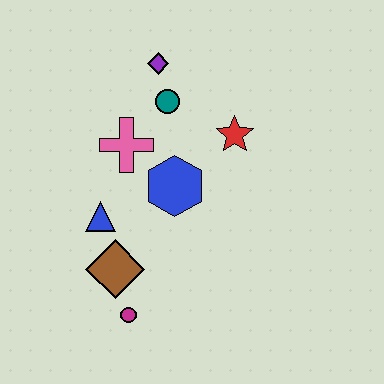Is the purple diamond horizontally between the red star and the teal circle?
No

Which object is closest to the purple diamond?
The teal circle is closest to the purple diamond.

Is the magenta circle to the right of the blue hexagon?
No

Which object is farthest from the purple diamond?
The magenta circle is farthest from the purple diamond.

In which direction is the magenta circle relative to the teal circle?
The magenta circle is below the teal circle.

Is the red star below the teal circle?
Yes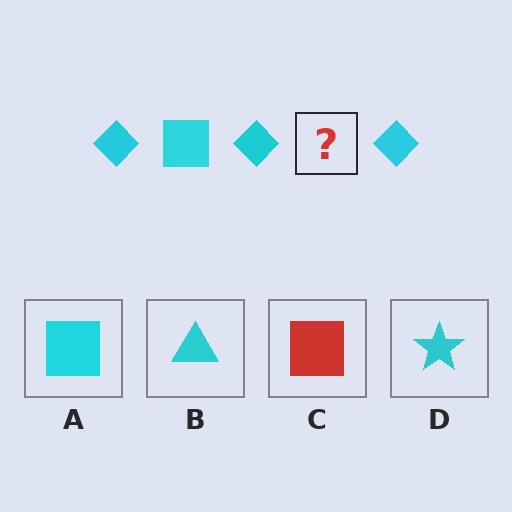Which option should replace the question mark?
Option A.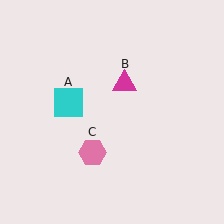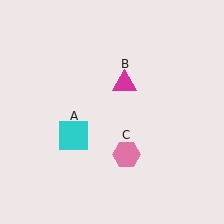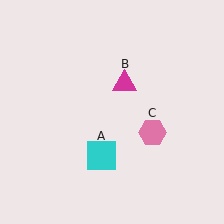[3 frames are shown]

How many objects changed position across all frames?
2 objects changed position: cyan square (object A), pink hexagon (object C).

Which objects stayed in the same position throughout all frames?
Magenta triangle (object B) remained stationary.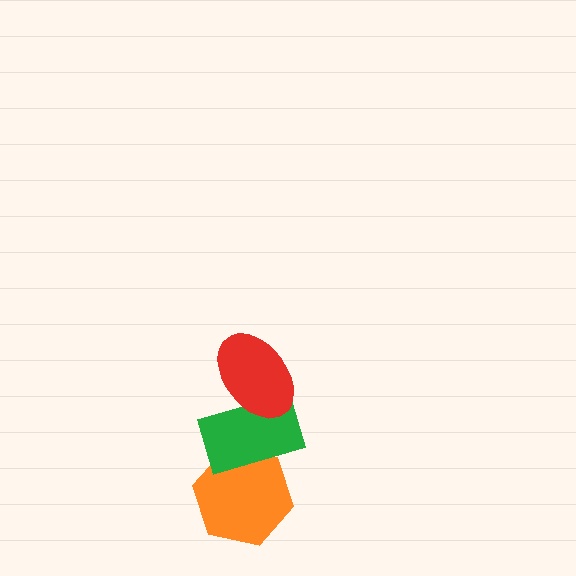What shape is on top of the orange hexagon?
The green rectangle is on top of the orange hexagon.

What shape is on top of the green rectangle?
The red ellipse is on top of the green rectangle.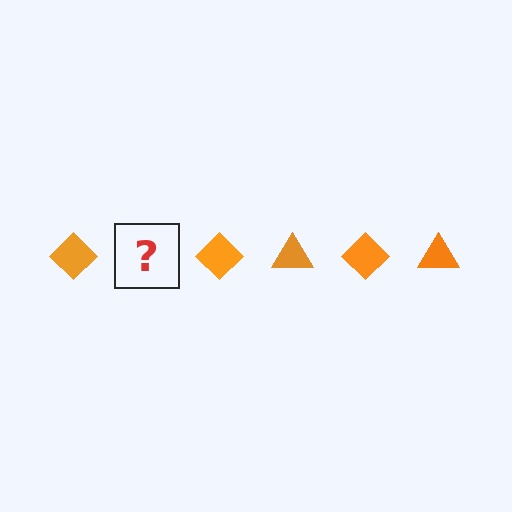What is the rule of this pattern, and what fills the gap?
The rule is that the pattern cycles through diamond, triangle shapes in orange. The gap should be filled with an orange triangle.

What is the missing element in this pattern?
The missing element is an orange triangle.